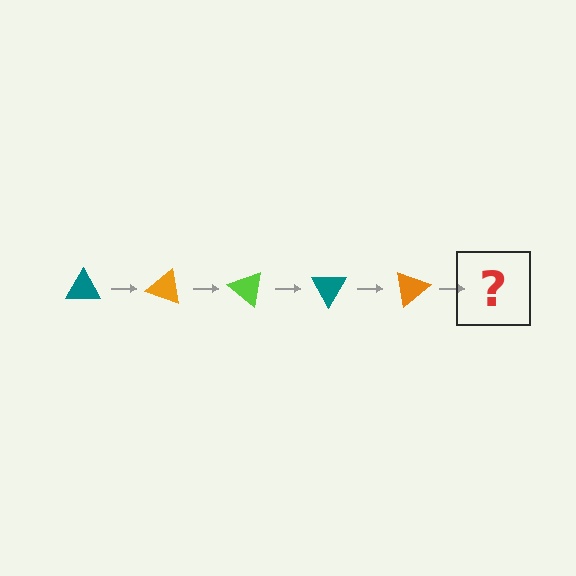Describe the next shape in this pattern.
It should be a lime triangle, rotated 100 degrees from the start.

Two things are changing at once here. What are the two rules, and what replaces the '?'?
The two rules are that it rotates 20 degrees each step and the color cycles through teal, orange, and lime. The '?' should be a lime triangle, rotated 100 degrees from the start.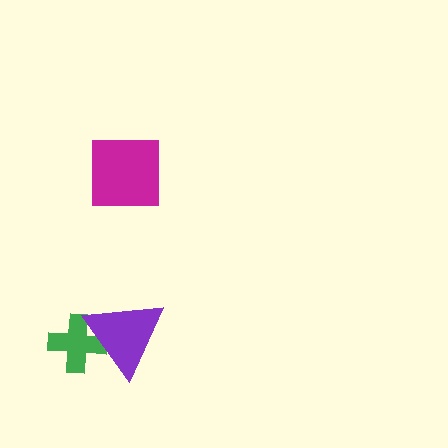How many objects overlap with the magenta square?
0 objects overlap with the magenta square.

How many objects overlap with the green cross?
1 object overlaps with the green cross.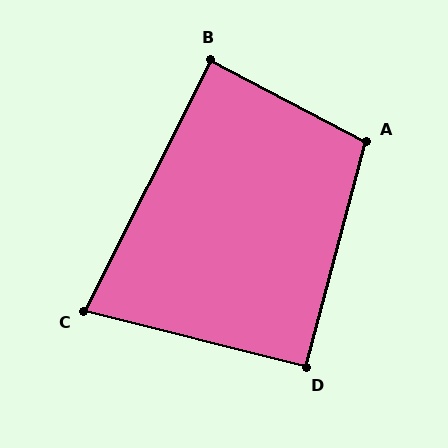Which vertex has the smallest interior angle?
C, at approximately 77 degrees.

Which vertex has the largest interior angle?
A, at approximately 103 degrees.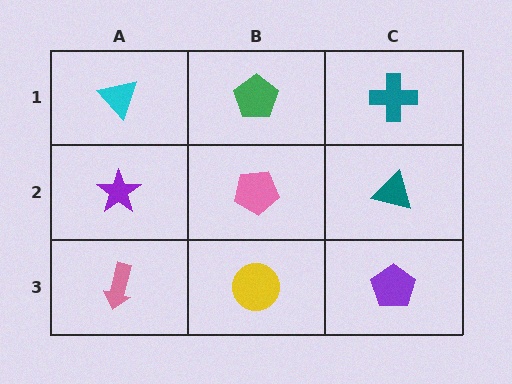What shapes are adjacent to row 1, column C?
A teal triangle (row 2, column C), a green pentagon (row 1, column B).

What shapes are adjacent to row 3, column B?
A pink pentagon (row 2, column B), a pink arrow (row 3, column A), a purple pentagon (row 3, column C).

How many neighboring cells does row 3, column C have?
2.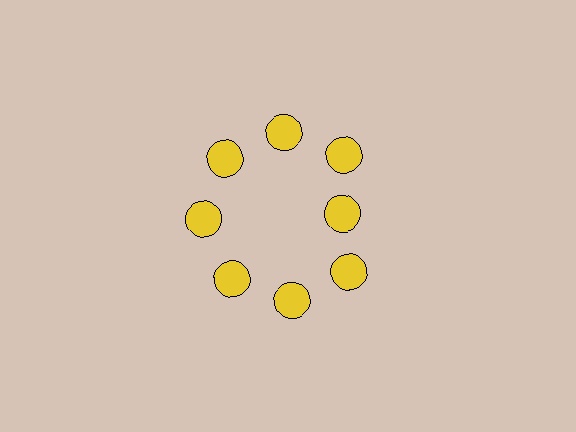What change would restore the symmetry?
The symmetry would be restored by moving it outward, back onto the ring so that all 8 circles sit at equal angles and equal distance from the center.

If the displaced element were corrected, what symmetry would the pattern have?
It would have 8-fold rotational symmetry — the pattern would map onto itself every 45 degrees.